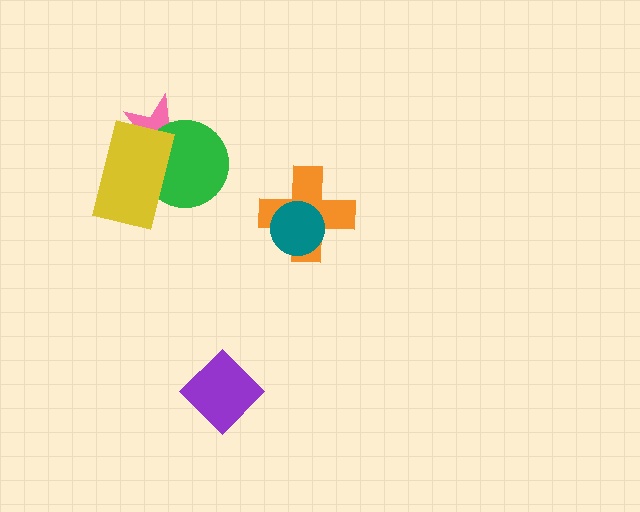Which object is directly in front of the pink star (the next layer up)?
The green circle is directly in front of the pink star.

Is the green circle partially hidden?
Yes, it is partially covered by another shape.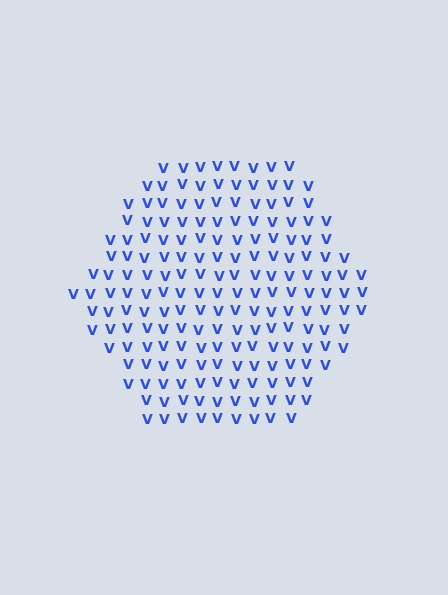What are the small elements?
The small elements are letter V's.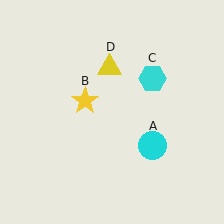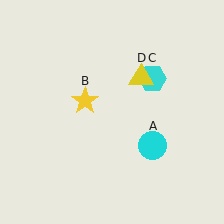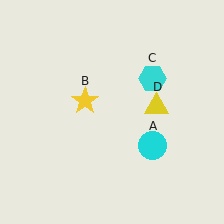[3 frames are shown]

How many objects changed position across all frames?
1 object changed position: yellow triangle (object D).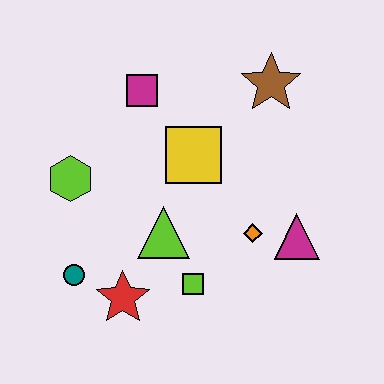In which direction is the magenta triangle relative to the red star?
The magenta triangle is to the right of the red star.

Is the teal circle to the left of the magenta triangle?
Yes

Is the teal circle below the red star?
No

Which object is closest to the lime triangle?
The lime square is closest to the lime triangle.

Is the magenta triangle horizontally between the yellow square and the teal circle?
No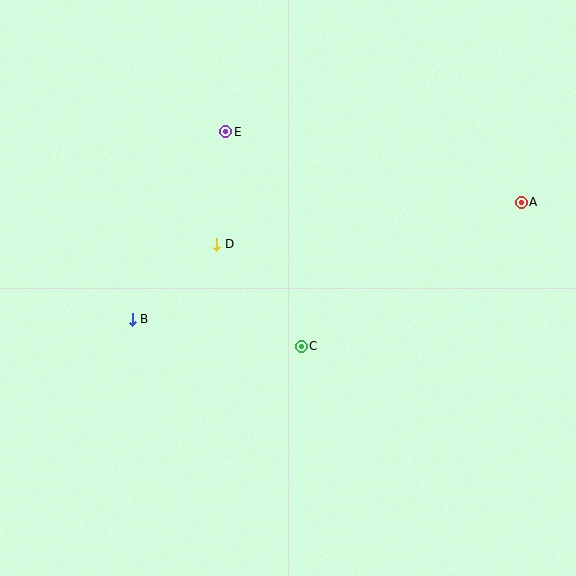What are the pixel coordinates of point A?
Point A is at (521, 202).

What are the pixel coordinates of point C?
Point C is at (301, 346).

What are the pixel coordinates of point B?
Point B is at (132, 319).